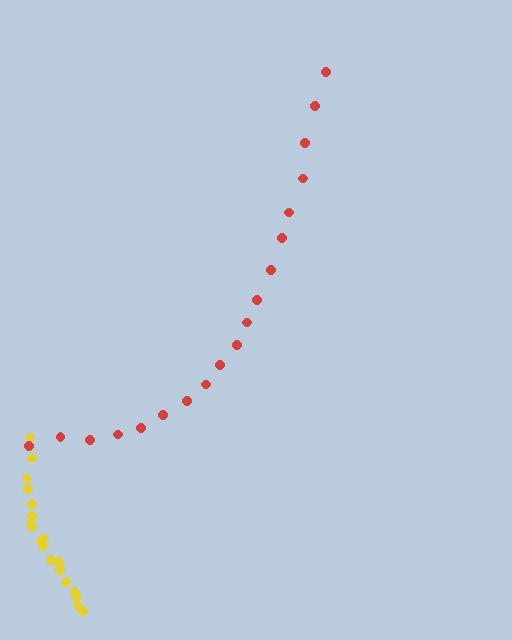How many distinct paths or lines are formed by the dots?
There are 2 distinct paths.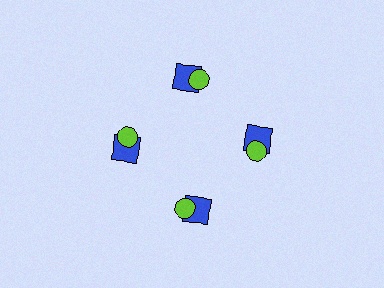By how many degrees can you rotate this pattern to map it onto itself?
The pattern maps onto itself every 90 degrees of rotation.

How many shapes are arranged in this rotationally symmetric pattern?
There are 8 shapes, arranged in 4 groups of 2.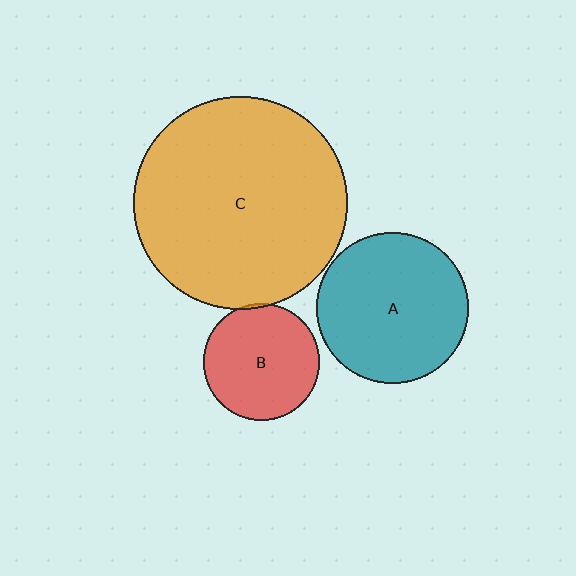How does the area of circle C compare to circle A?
Approximately 2.0 times.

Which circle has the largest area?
Circle C (orange).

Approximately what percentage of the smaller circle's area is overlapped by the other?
Approximately 5%.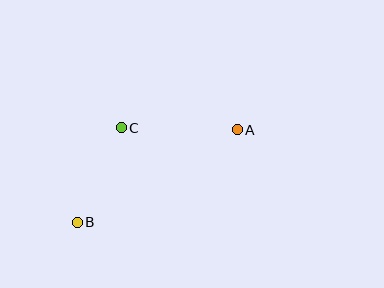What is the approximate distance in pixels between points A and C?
The distance between A and C is approximately 116 pixels.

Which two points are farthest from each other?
Points A and B are farthest from each other.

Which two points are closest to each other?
Points B and C are closest to each other.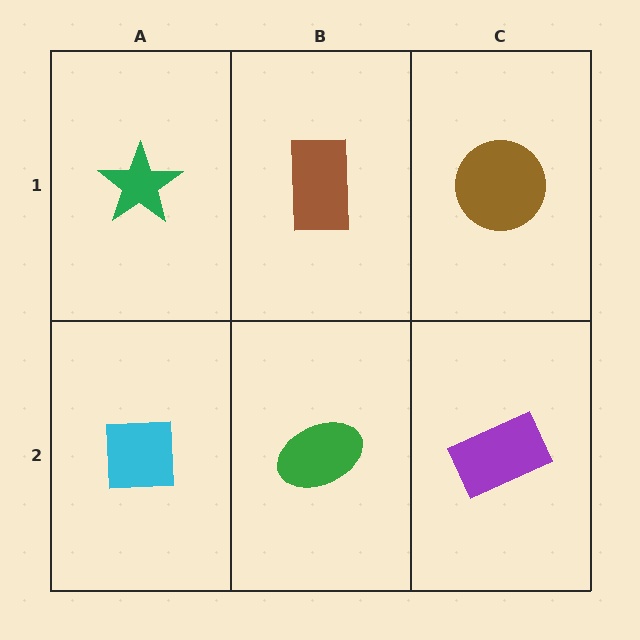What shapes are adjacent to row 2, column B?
A brown rectangle (row 1, column B), a cyan square (row 2, column A), a purple rectangle (row 2, column C).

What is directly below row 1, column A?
A cyan square.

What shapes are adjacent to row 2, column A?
A green star (row 1, column A), a green ellipse (row 2, column B).